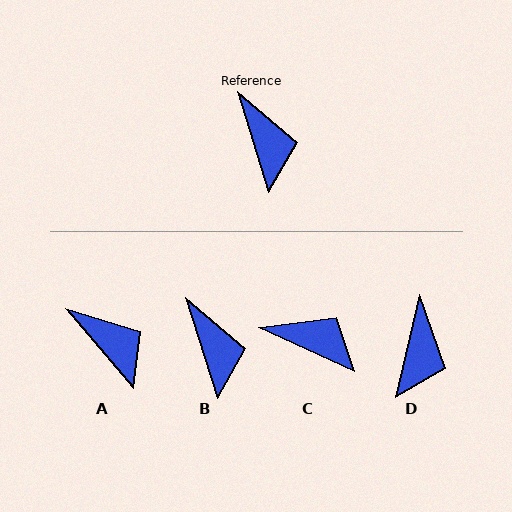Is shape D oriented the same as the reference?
No, it is off by about 30 degrees.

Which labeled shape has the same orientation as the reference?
B.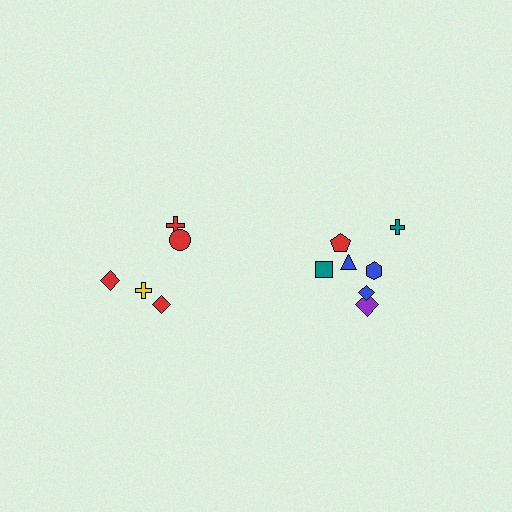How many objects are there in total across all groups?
There are 12 objects.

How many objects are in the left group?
There are 5 objects.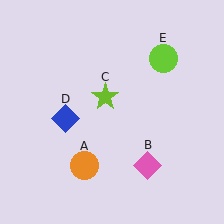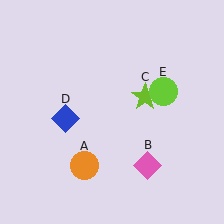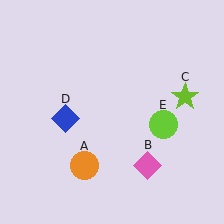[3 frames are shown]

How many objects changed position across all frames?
2 objects changed position: lime star (object C), lime circle (object E).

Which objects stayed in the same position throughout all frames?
Orange circle (object A) and pink diamond (object B) and blue diamond (object D) remained stationary.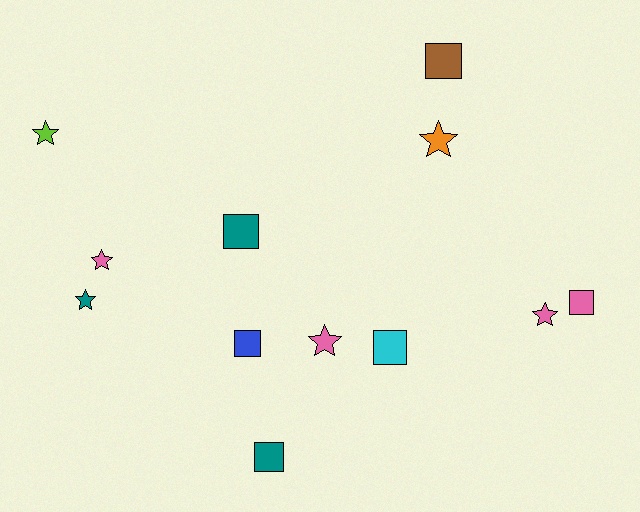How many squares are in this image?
There are 6 squares.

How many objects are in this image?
There are 12 objects.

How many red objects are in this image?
There are no red objects.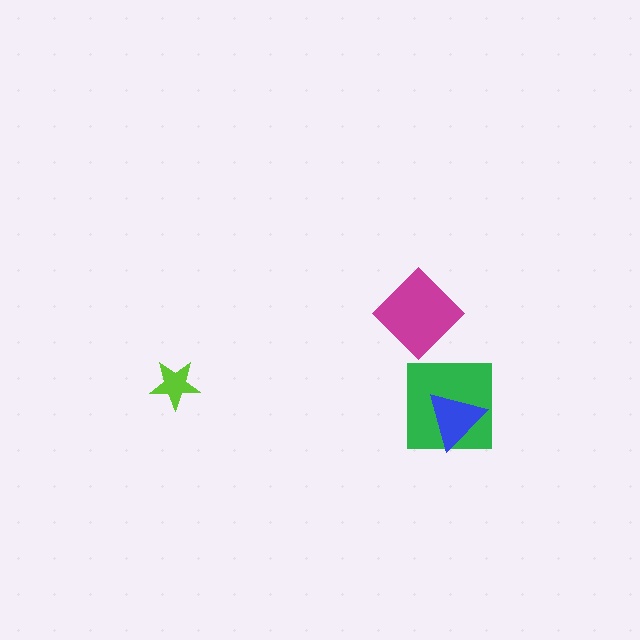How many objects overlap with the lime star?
0 objects overlap with the lime star.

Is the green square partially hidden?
Yes, it is partially covered by another shape.